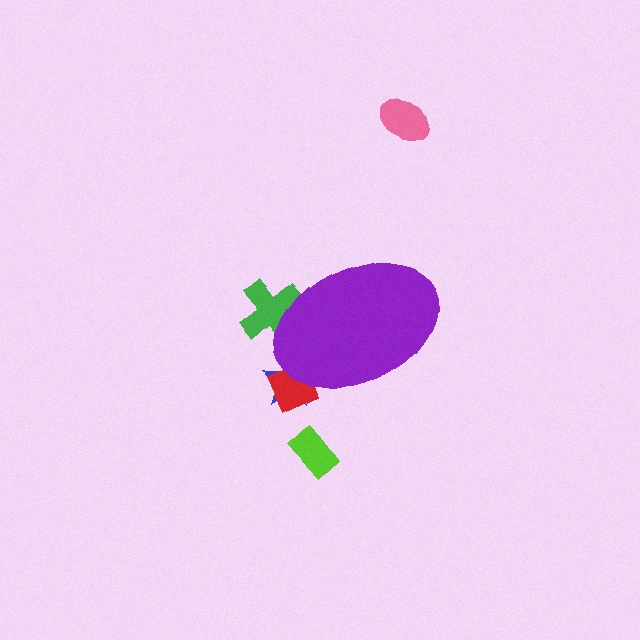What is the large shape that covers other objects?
A purple ellipse.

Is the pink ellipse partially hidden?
No, the pink ellipse is fully visible.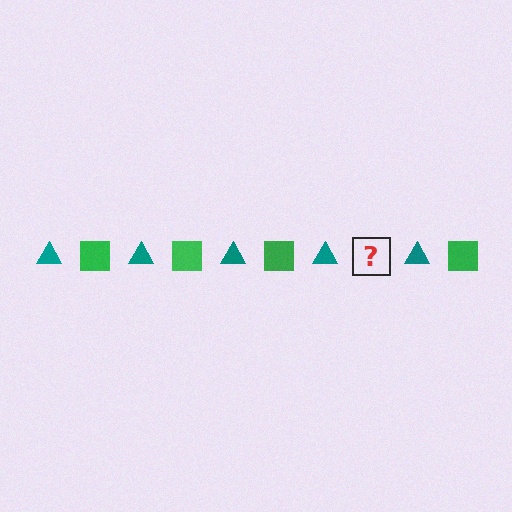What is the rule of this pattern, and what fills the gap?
The rule is that the pattern alternates between teal triangle and green square. The gap should be filled with a green square.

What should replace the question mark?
The question mark should be replaced with a green square.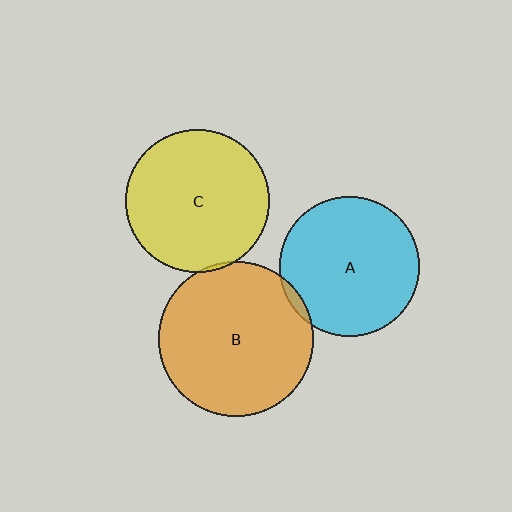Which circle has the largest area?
Circle B (orange).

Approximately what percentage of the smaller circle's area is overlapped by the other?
Approximately 5%.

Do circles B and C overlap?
Yes.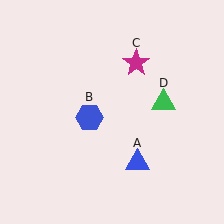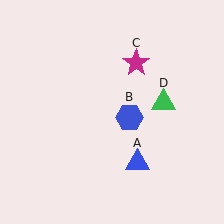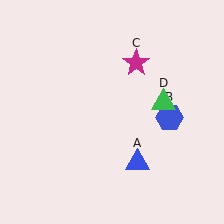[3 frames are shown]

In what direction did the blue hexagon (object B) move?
The blue hexagon (object B) moved right.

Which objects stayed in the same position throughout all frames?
Blue triangle (object A) and magenta star (object C) and green triangle (object D) remained stationary.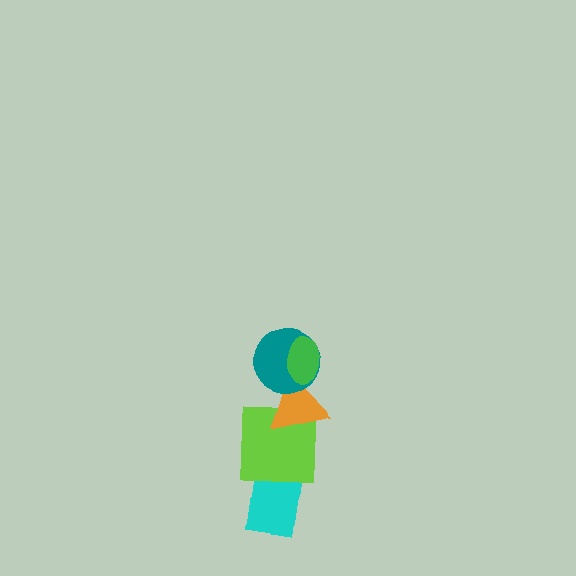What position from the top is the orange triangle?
The orange triangle is 3rd from the top.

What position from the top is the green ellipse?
The green ellipse is 1st from the top.